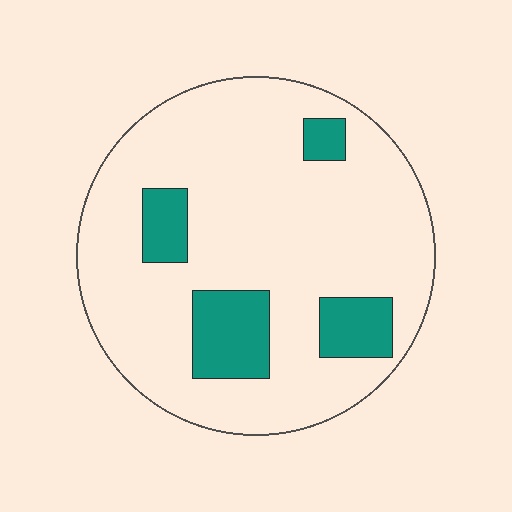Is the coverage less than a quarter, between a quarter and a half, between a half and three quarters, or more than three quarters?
Less than a quarter.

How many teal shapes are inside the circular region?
4.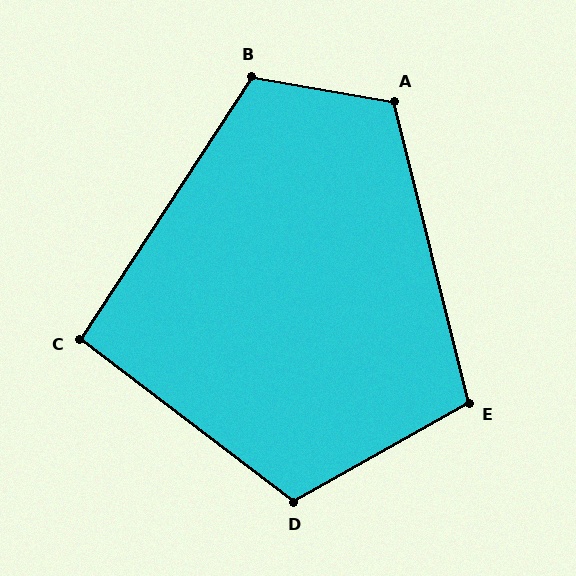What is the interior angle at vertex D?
Approximately 113 degrees (obtuse).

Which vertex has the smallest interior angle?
C, at approximately 94 degrees.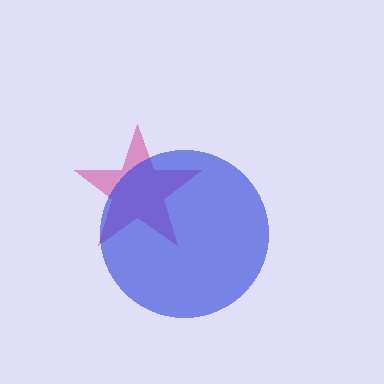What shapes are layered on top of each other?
The layered shapes are: a magenta star, a blue circle.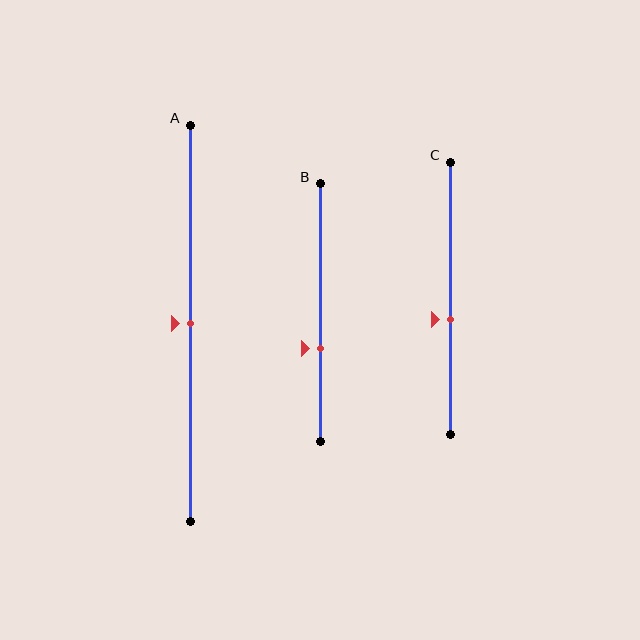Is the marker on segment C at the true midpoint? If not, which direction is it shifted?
No, the marker on segment C is shifted downward by about 8% of the segment length.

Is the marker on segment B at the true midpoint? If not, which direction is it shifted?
No, the marker on segment B is shifted downward by about 14% of the segment length.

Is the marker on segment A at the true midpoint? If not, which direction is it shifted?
Yes, the marker on segment A is at the true midpoint.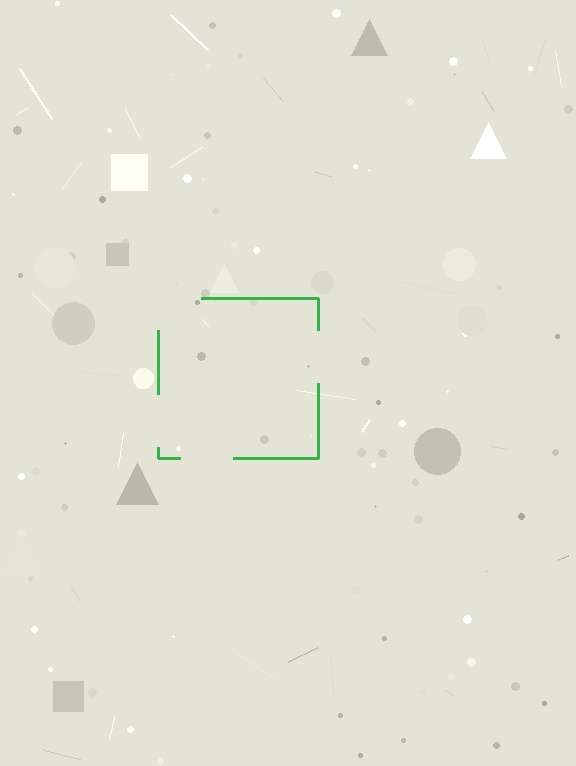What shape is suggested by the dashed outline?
The dashed outline suggests a square.